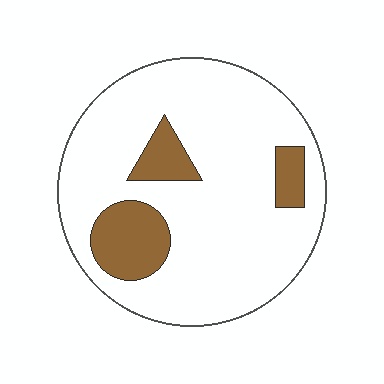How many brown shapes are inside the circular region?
3.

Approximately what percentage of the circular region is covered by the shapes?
Approximately 15%.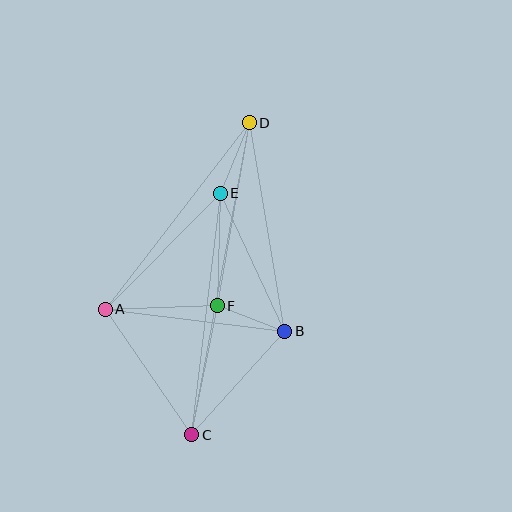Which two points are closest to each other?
Points B and F are closest to each other.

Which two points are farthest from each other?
Points C and D are farthest from each other.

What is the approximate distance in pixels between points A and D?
The distance between A and D is approximately 236 pixels.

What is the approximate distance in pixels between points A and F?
The distance between A and F is approximately 112 pixels.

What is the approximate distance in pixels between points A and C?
The distance between A and C is approximately 152 pixels.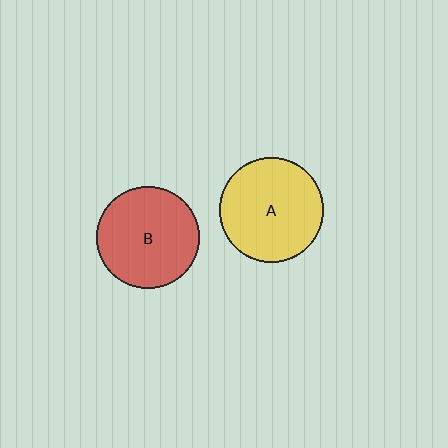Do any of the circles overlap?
No, none of the circles overlap.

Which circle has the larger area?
Circle A (yellow).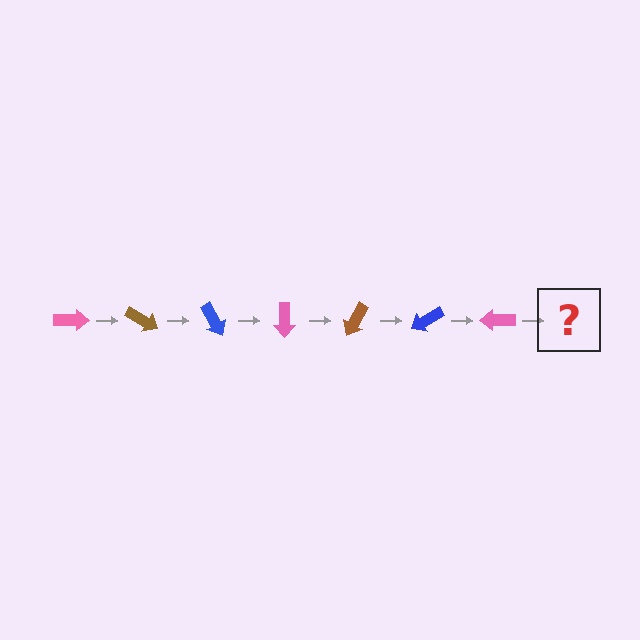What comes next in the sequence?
The next element should be a brown arrow, rotated 210 degrees from the start.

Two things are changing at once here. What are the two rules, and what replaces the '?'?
The two rules are that it rotates 30 degrees each step and the color cycles through pink, brown, and blue. The '?' should be a brown arrow, rotated 210 degrees from the start.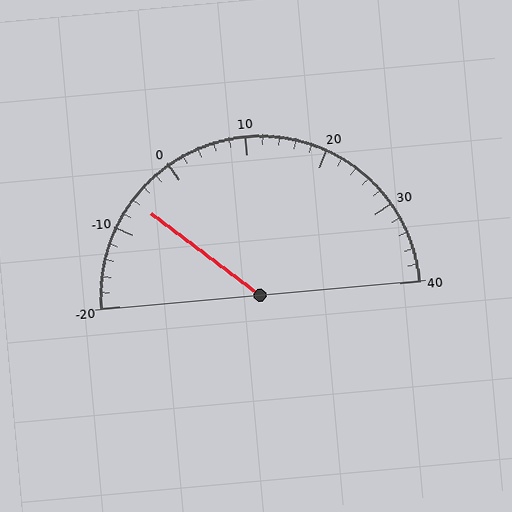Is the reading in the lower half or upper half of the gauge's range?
The reading is in the lower half of the range (-20 to 40).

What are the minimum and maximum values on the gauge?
The gauge ranges from -20 to 40.